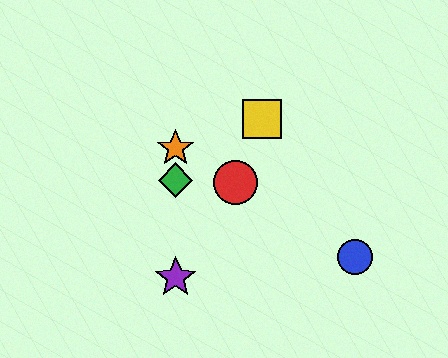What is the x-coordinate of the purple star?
The purple star is at x≈176.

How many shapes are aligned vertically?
3 shapes (the green diamond, the purple star, the orange star) are aligned vertically.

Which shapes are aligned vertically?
The green diamond, the purple star, the orange star are aligned vertically.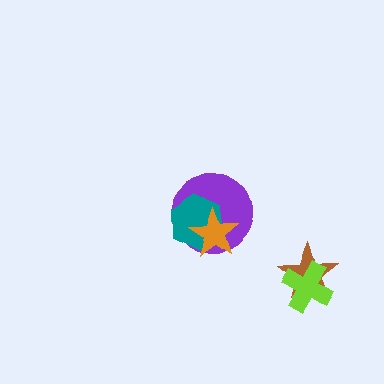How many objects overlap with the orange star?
2 objects overlap with the orange star.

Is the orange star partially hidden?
No, no other shape covers it.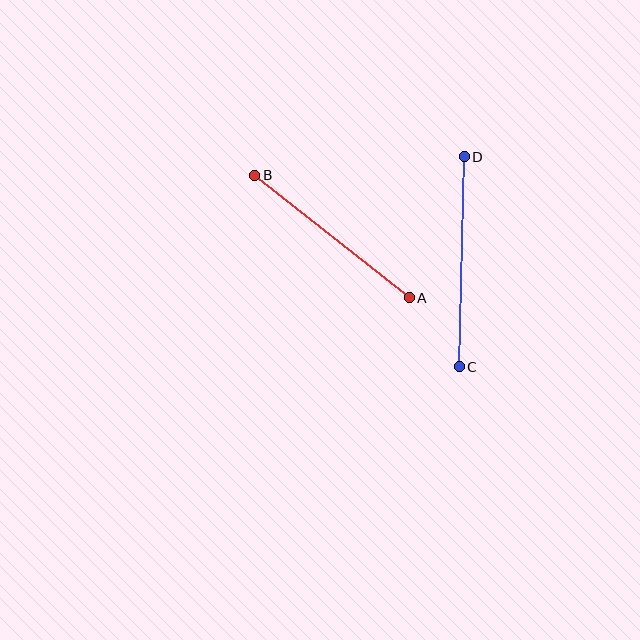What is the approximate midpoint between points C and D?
The midpoint is at approximately (462, 262) pixels.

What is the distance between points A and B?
The distance is approximately 197 pixels.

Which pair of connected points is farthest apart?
Points C and D are farthest apart.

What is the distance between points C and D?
The distance is approximately 210 pixels.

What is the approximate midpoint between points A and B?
The midpoint is at approximately (332, 236) pixels.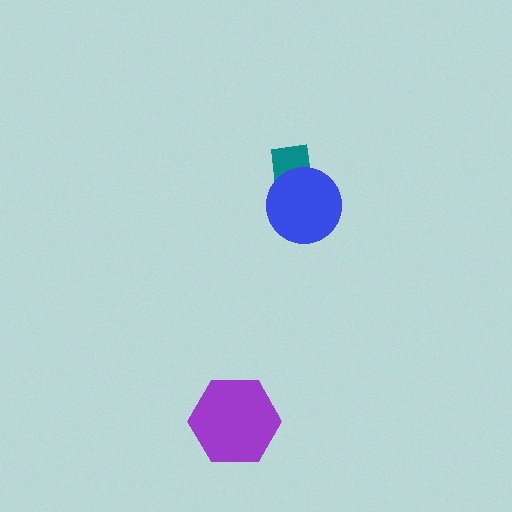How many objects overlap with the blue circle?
1 object overlaps with the blue circle.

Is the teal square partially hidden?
Yes, it is partially covered by another shape.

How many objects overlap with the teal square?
1 object overlaps with the teal square.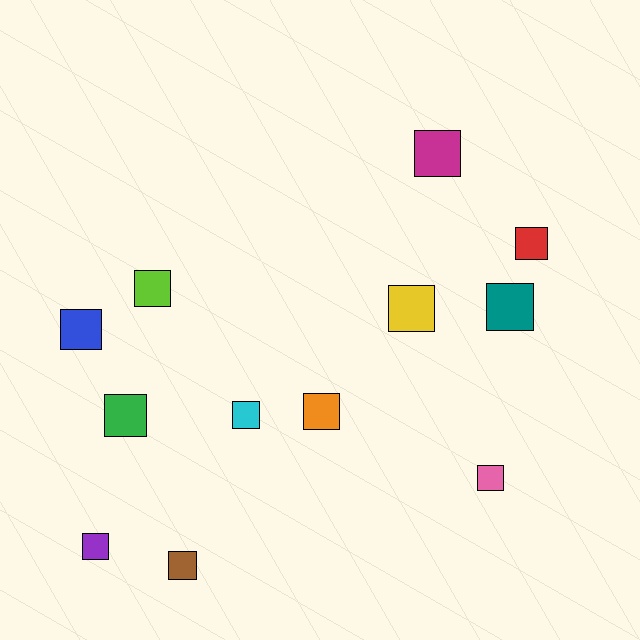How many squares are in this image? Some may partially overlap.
There are 12 squares.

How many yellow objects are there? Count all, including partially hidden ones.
There is 1 yellow object.